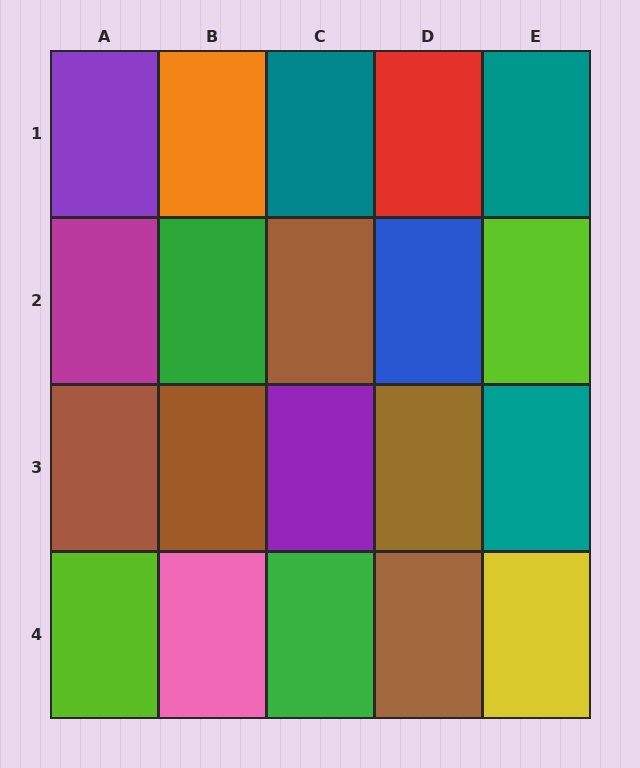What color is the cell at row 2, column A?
Magenta.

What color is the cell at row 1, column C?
Teal.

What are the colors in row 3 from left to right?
Brown, brown, purple, brown, teal.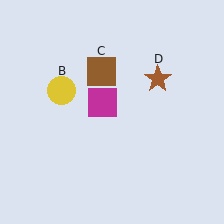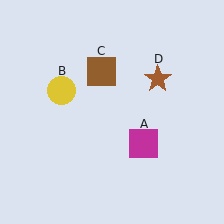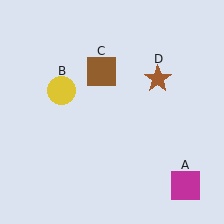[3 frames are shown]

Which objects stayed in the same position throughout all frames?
Yellow circle (object B) and brown square (object C) and brown star (object D) remained stationary.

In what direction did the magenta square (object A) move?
The magenta square (object A) moved down and to the right.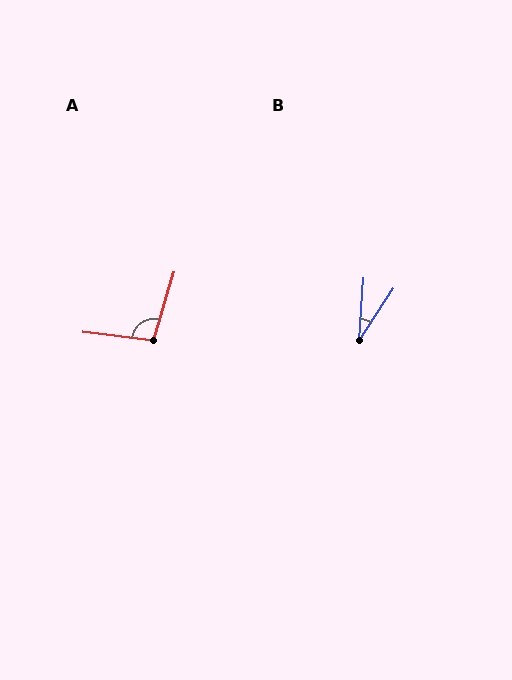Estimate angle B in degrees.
Approximately 29 degrees.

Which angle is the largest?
A, at approximately 100 degrees.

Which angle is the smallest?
B, at approximately 29 degrees.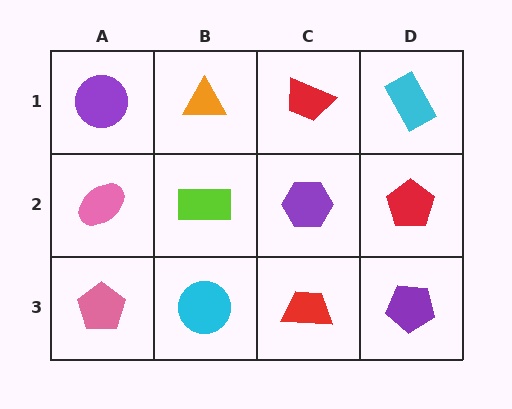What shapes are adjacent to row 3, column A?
A pink ellipse (row 2, column A), a cyan circle (row 3, column B).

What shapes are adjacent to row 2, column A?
A purple circle (row 1, column A), a pink pentagon (row 3, column A), a lime rectangle (row 2, column B).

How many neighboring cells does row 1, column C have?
3.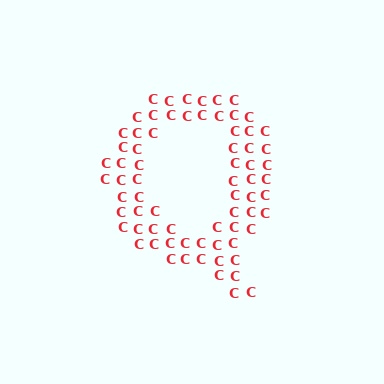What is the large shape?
The large shape is the letter Q.